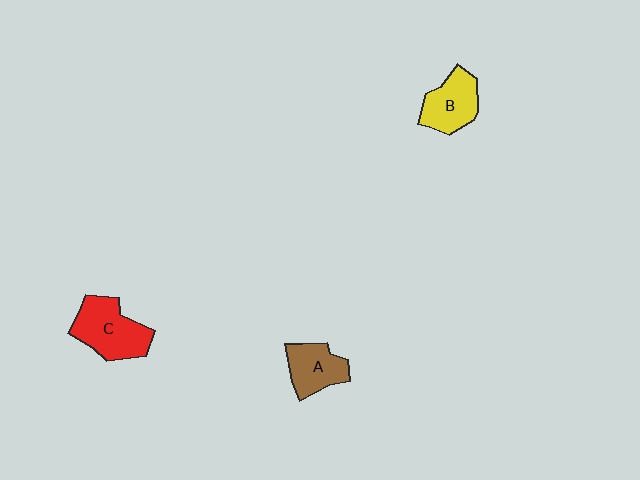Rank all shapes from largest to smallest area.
From largest to smallest: C (red), B (yellow), A (brown).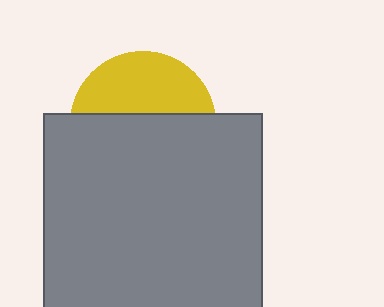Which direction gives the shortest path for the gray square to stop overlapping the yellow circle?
Moving down gives the shortest separation.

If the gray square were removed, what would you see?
You would see the complete yellow circle.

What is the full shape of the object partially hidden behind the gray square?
The partially hidden object is a yellow circle.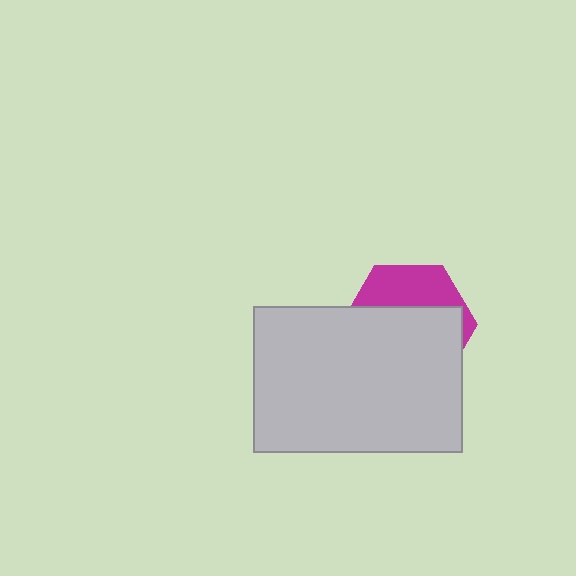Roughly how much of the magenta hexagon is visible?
A small part of it is visible (roughly 33%).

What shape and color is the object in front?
The object in front is a light gray rectangle.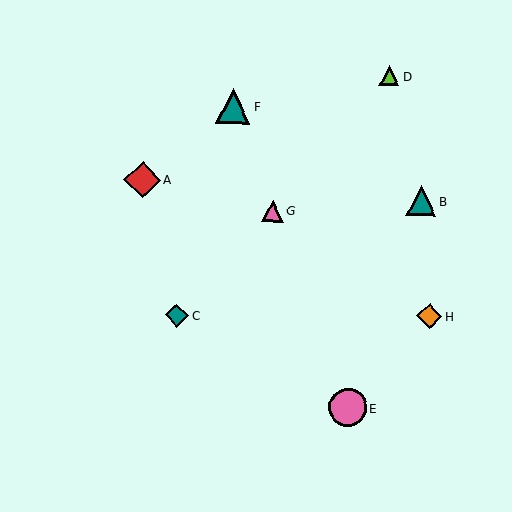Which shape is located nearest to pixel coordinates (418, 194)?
The teal triangle (labeled B) at (421, 201) is nearest to that location.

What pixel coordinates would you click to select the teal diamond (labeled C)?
Click at (177, 315) to select the teal diamond C.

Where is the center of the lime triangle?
The center of the lime triangle is at (389, 76).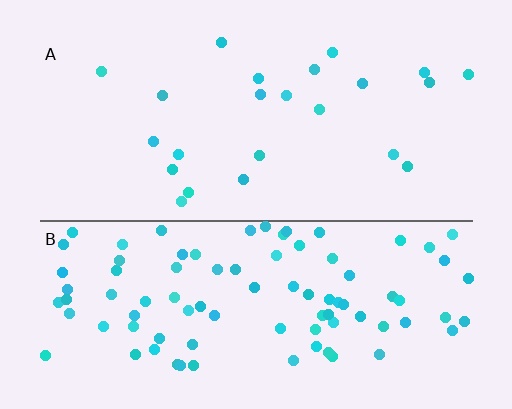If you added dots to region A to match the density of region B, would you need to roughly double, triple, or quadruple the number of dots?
Approximately quadruple.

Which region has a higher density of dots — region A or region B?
B (the bottom).